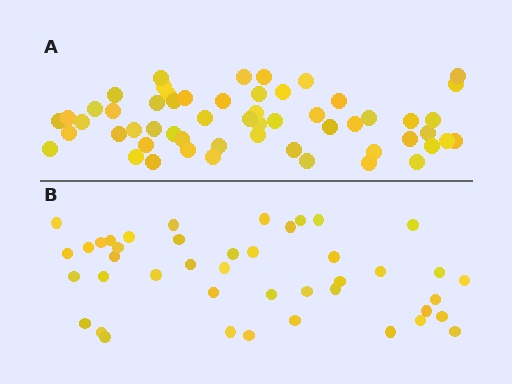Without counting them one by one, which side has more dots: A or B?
Region A (the top region) has more dots.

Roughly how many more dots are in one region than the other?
Region A has approximately 15 more dots than region B.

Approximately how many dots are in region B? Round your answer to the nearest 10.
About 40 dots. (The exact count is 43, which rounds to 40.)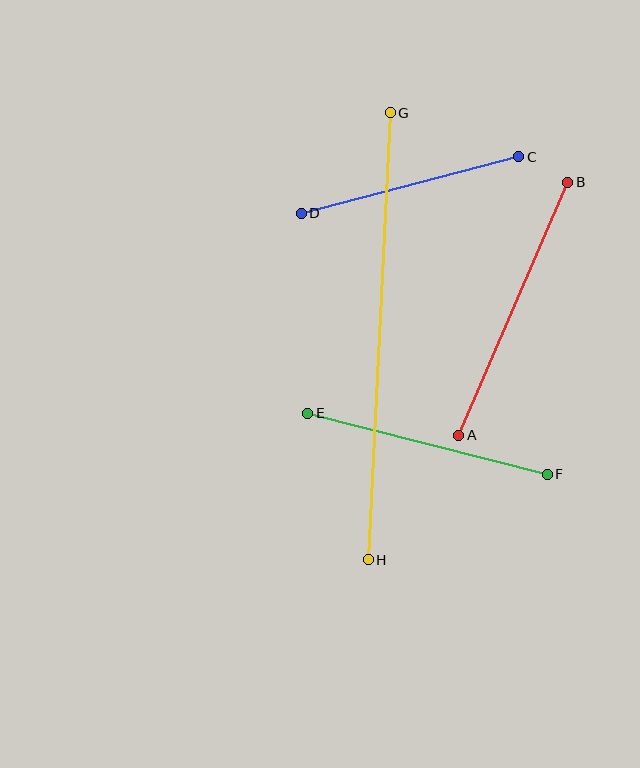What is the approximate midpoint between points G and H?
The midpoint is at approximately (379, 336) pixels.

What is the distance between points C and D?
The distance is approximately 225 pixels.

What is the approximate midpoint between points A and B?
The midpoint is at approximately (513, 309) pixels.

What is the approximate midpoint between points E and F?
The midpoint is at approximately (428, 444) pixels.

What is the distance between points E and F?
The distance is approximately 247 pixels.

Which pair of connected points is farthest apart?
Points G and H are farthest apart.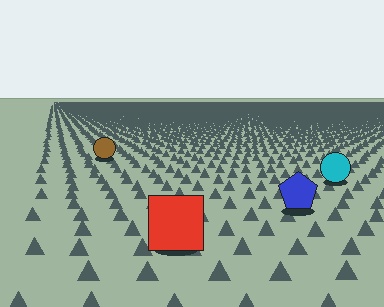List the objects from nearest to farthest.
From nearest to farthest: the red square, the blue pentagon, the cyan circle, the brown circle.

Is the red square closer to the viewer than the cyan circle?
Yes. The red square is closer — you can tell from the texture gradient: the ground texture is coarser near it.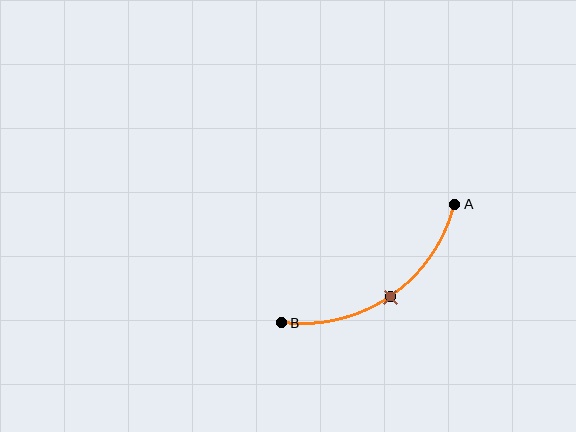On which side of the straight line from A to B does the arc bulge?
The arc bulges below and to the right of the straight line connecting A and B.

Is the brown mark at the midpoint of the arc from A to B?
Yes. The brown mark lies on the arc at equal arc-length from both A and B — it is the arc midpoint.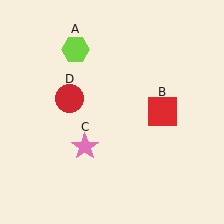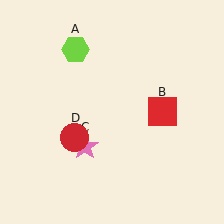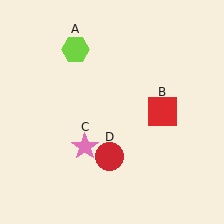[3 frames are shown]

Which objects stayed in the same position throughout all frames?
Lime hexagon (object A) and red square (object B) and pink star (object C) remained stationary.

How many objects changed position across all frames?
1 object changed position: red circle (object D).